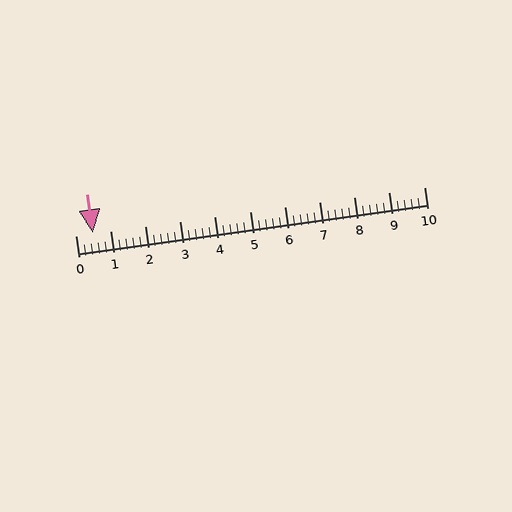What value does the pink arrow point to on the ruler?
The pink arrow points to approximately 0.5.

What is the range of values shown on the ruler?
The ruler shows values from 0 to 10.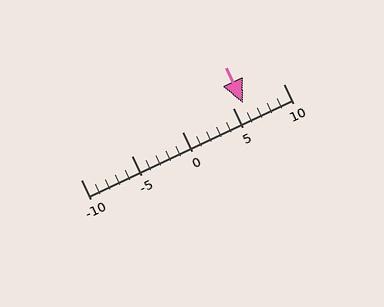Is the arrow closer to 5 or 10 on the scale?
The arrow is closer to 5.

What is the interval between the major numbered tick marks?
The major tick marks are spaced 5 units apart.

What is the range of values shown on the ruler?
The ruler shows values from -10 to 10.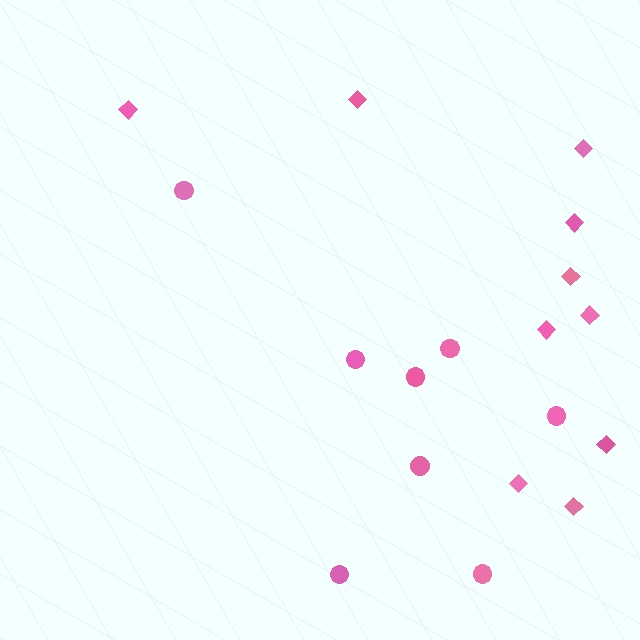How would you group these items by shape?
There are 2 groups: one group of diamonds (10) and one group of circles (8).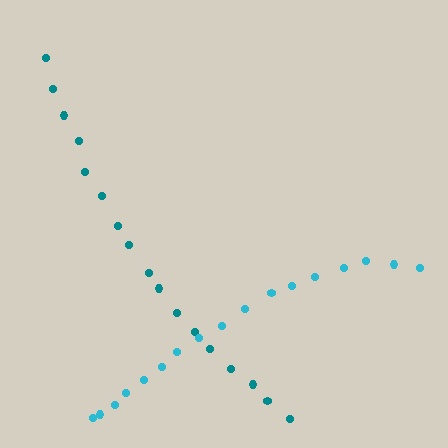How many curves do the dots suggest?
There are 2 distinct paths.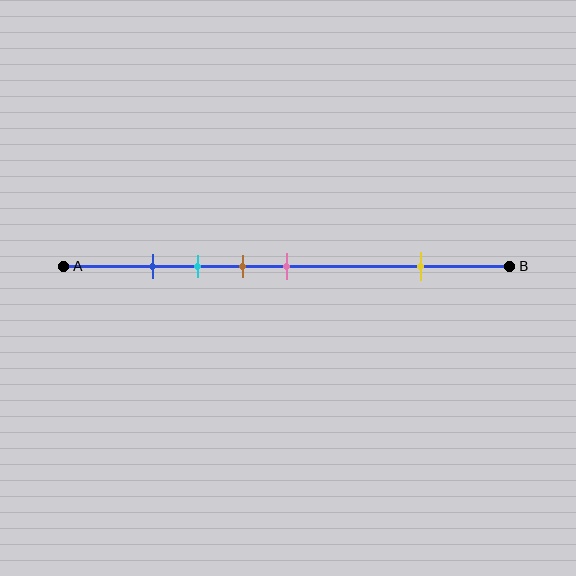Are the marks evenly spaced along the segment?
No, the marks are not evenly spaced.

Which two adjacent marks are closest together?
The blue and cyan marks are the closest adjacent pair.